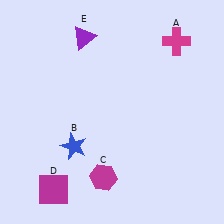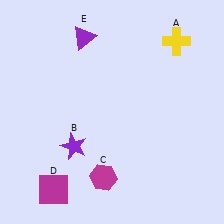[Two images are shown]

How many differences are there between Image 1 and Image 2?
There are 2 differences between the two images.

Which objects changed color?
A changed from magenta to yellow. B changed from blue to purple.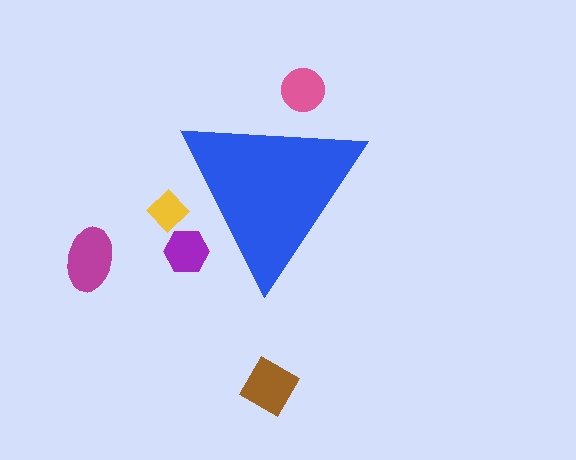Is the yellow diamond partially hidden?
Yes, the yellow diamond is partially hidden behind the blue triangle.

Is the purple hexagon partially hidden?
Yes, the purple hexagon is partially hidden behind the blue triangle.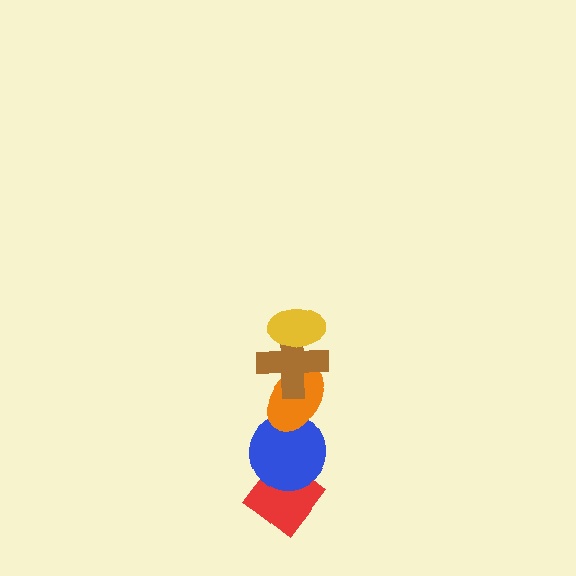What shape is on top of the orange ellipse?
The brown cross is on top of the orange ellipse.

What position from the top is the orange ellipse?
The orange ellipse is 3rd from the top.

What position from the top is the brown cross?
The brown cross is 2nd from the top.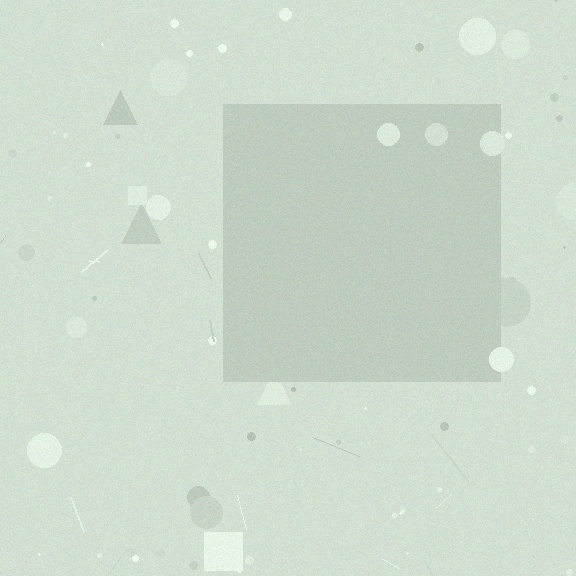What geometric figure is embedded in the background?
A square is embedded in the background.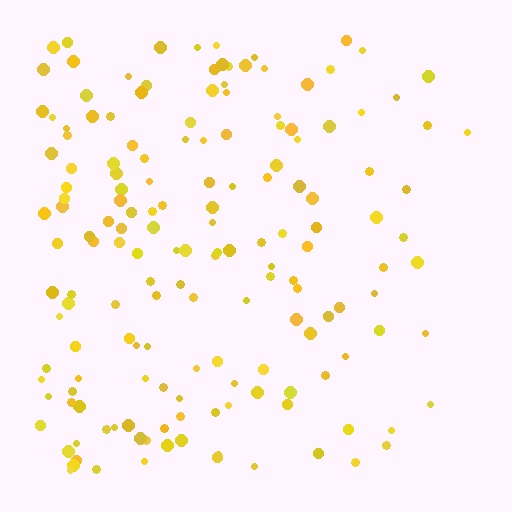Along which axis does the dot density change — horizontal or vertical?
Horizontal.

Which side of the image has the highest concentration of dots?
The left.